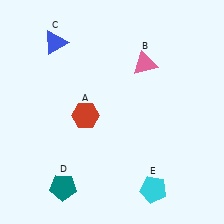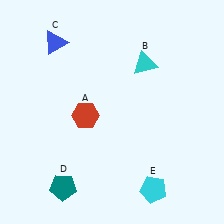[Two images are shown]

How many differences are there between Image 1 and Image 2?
There is 1 difference between the two images.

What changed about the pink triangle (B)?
In Image 1, B is pink. In Image 2, it changed to cyan.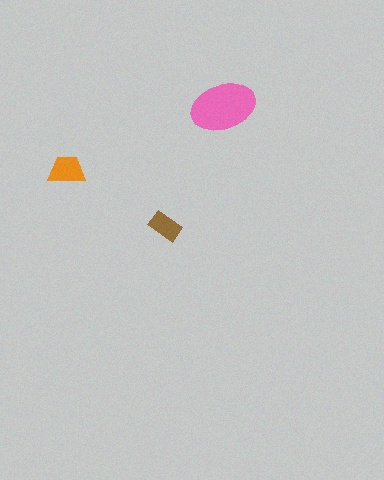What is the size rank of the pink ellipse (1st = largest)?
1st.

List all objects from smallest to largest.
The brown rectangle, the orange trapezoid, the pink ellipse.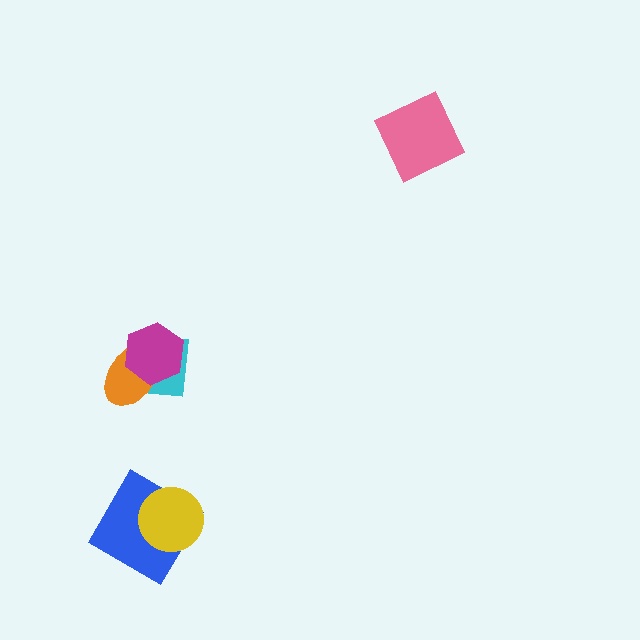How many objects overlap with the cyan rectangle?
2 objects overlap with the cyan rectangle.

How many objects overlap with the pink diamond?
0 objects overlap with the pink diamond.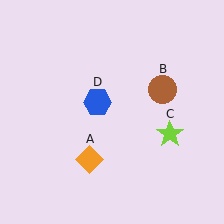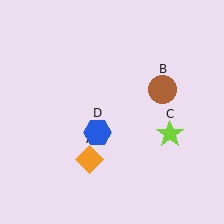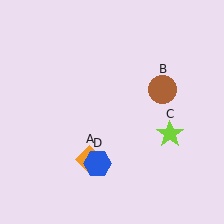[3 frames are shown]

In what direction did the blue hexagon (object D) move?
The blue hexagon (object D) moved down.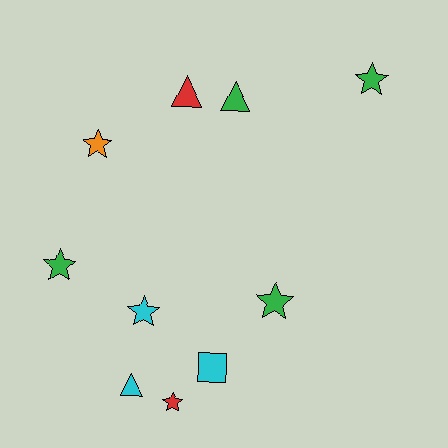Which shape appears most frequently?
Star, with 6 objects.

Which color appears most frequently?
Green, with 4 objects.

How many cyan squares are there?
There is 1 cyan square.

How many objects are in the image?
There are 10 objects.